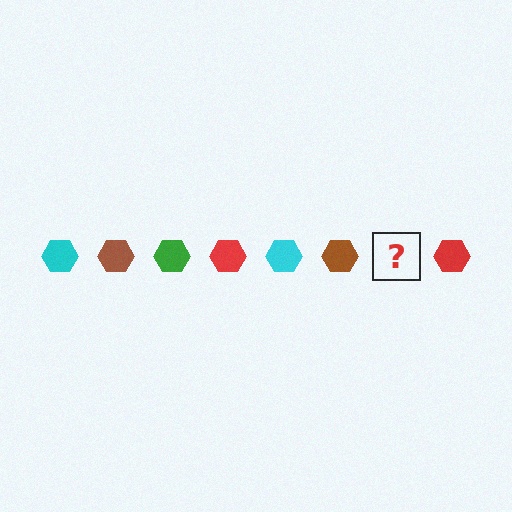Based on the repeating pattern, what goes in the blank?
The blank should be a green hexagon.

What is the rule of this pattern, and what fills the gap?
The rule is that the pattern cycles through cyan, brown, green, red hexagons. The gap should be filled with a green hexagon.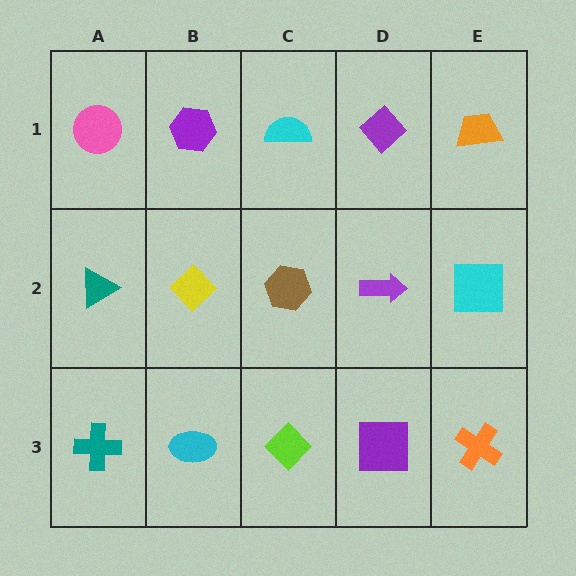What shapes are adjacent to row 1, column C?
A brown hexagon (row 2, column C), a purple hexagon (row 1, column B), a purple diamond (row 1, column D).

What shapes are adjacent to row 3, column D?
A purple arrow (row 2, column D), a lime diamond (row 3, column C), an orange cross (row 3, column E).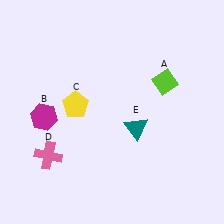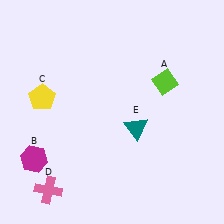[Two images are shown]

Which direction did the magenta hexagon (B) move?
The magenta hexagon (B) moved down.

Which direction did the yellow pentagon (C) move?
The yellow pentagon (C) moved left.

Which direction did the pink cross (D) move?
The pink cross (D) moved down.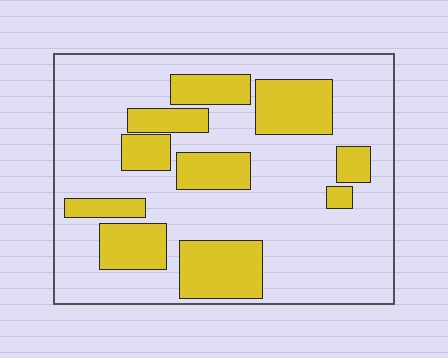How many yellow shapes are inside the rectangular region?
10.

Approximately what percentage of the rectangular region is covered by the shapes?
Approximately 30%.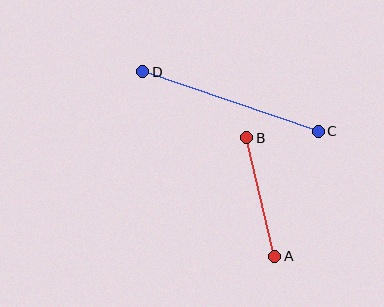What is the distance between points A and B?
The distance is approximately 122 pixels.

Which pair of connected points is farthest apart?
Points C and D are farthest apart.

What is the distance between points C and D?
The distance is approximately 185 pixels.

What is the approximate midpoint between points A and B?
The midpoint is at approximately (261, 197) pixels.